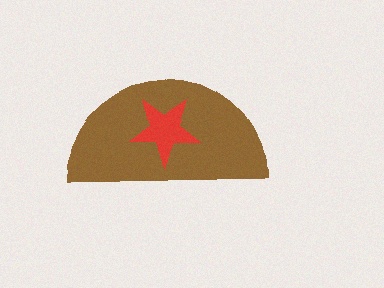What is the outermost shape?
The brown semicircle.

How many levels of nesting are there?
2.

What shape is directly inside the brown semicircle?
The red star.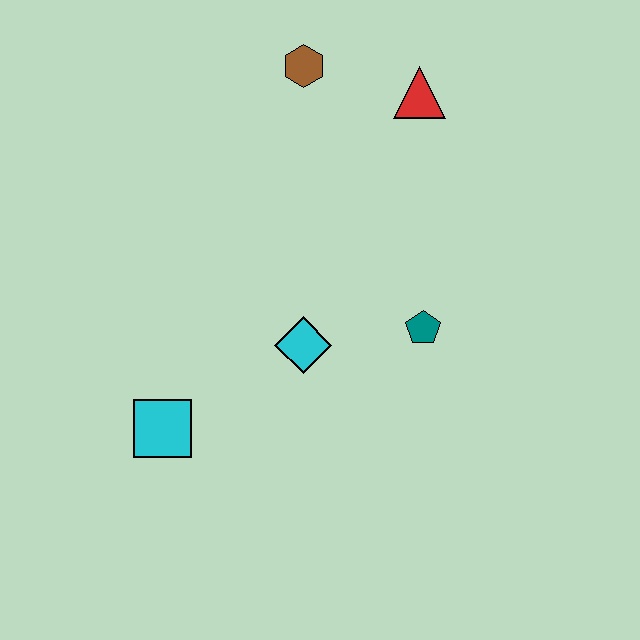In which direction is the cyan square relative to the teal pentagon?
The cyan square is to the left of the teal pentagon.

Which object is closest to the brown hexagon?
The red triangle is closest to the brown hexagon.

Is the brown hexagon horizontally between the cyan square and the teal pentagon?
Yes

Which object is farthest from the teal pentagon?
The brown hexagon is farthest from the teal pentagon.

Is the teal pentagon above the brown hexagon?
No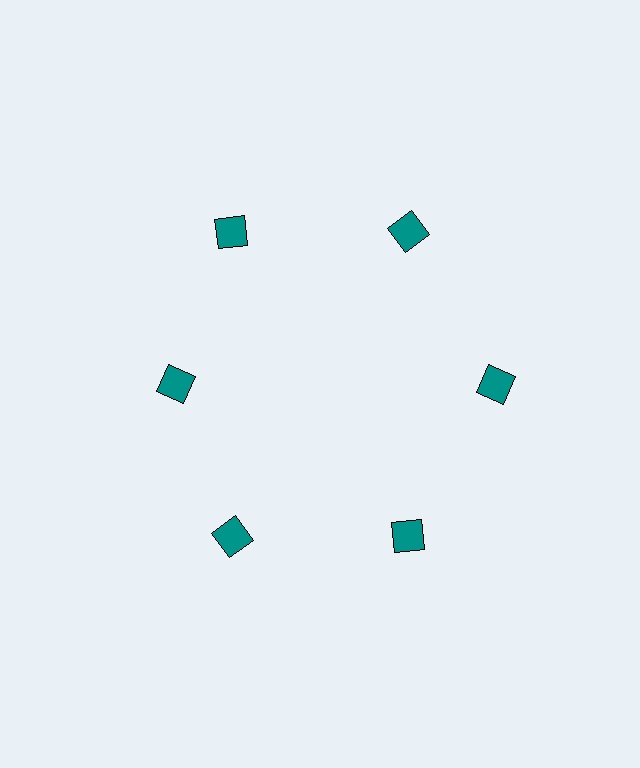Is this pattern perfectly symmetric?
No. The 6 teal squares are arranged in a ring, but one element near the 9 o'clock position is pulled inward toward the center, breaking the 6-fold rotational symmetry.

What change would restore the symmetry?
The symmetry would be restored by moving it outward, back onto the ring so that all 6 squares sit at equal angles and equal distance from the center.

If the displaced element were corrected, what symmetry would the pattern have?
It would have 6-fold rotational symmetry — the pattern would map onto itself every 60 degrees.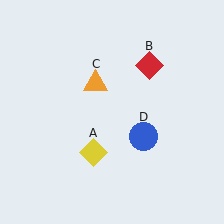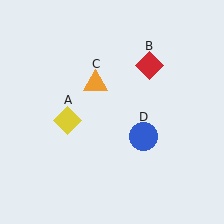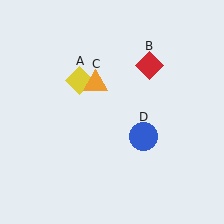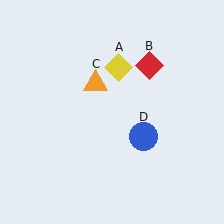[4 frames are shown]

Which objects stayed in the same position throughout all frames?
Red diamond (object B) and orange triangle (object C) and blue circle (object D) remained stationary.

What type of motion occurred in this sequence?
The yellow diamond (object A) rotated clockwise around the center of the scene.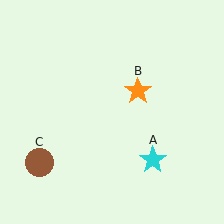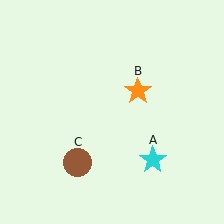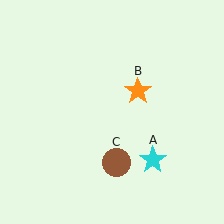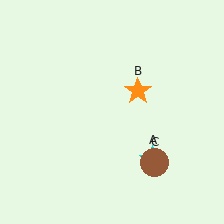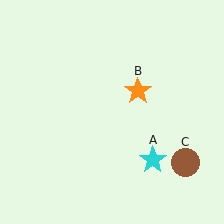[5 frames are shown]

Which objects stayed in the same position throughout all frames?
Cyan star (object A) and orange star (object B) remained stationary.